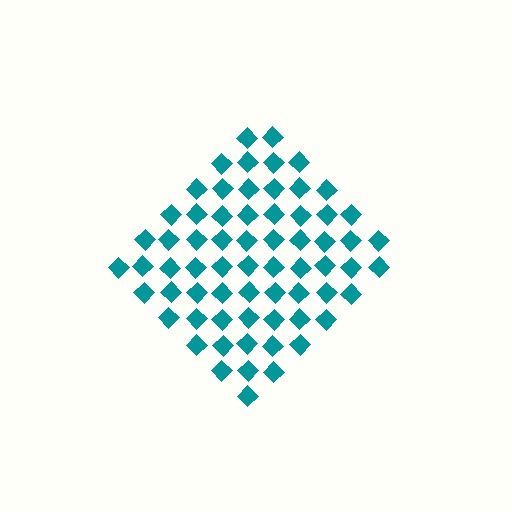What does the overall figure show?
The overall figure shows a diamond.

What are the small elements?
The small elements are diamonds.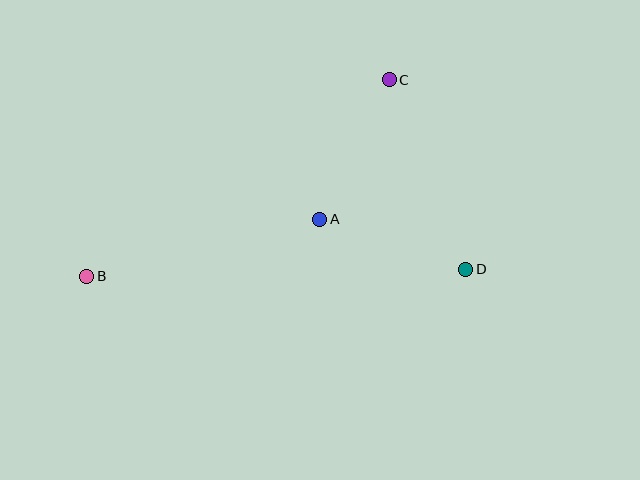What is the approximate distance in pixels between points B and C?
The distance between B and C is approximately 361 pixels.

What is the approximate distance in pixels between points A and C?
The distance between A and C is approximately 155 pixels.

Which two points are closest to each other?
Points A and D are closest to each other.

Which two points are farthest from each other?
Points B and D are farthest from each other.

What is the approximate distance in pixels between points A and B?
The distance between A and B is approximately 240 pixels.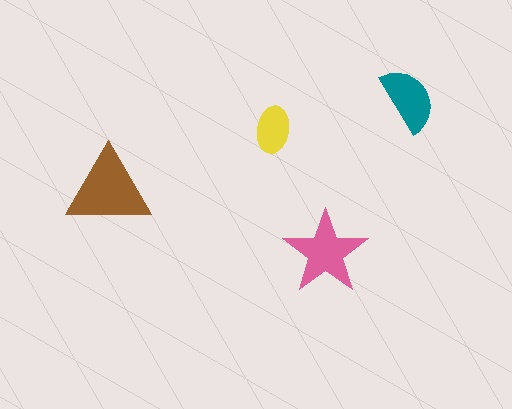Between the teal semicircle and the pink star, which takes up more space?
The pink star.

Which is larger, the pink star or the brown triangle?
The brown triangle.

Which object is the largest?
The brown triangle.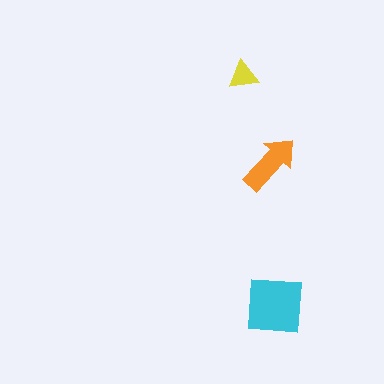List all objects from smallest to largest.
The yellow triangle, the orange arrow, the cyan square.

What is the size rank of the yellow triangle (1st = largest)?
3rd.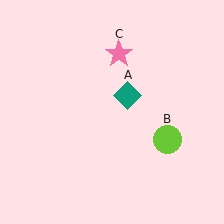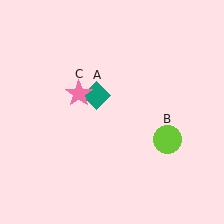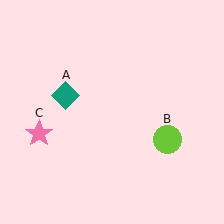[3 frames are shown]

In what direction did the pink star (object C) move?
The pink star (object C) moved down and to the left.